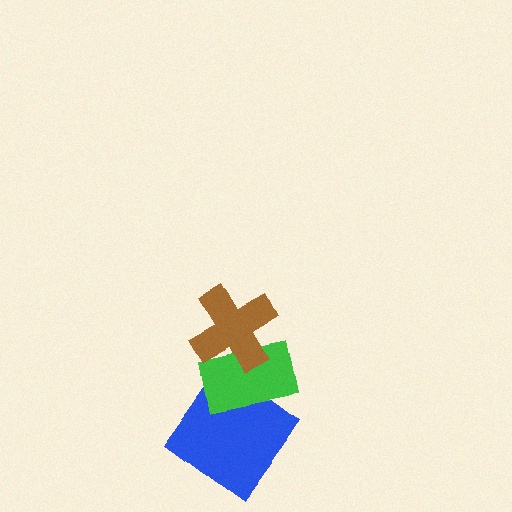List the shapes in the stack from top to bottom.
From top to bottom: the brown cross, the green rectangle, the blue diamond.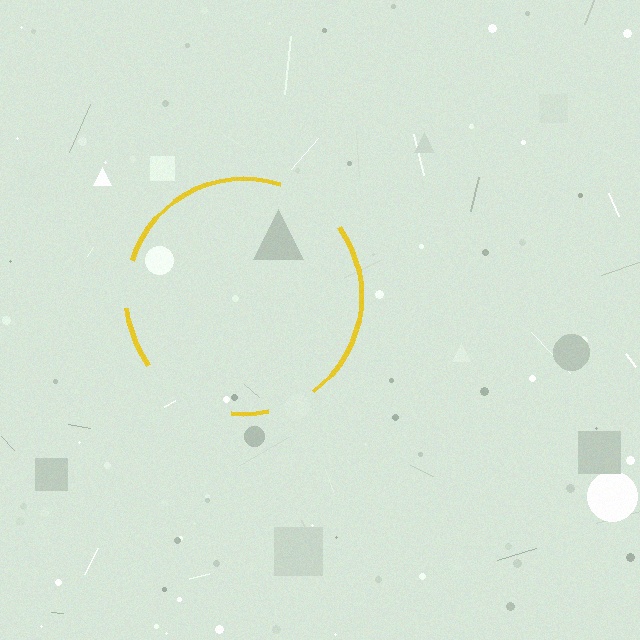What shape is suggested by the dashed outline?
The dashed outline suggests a circle.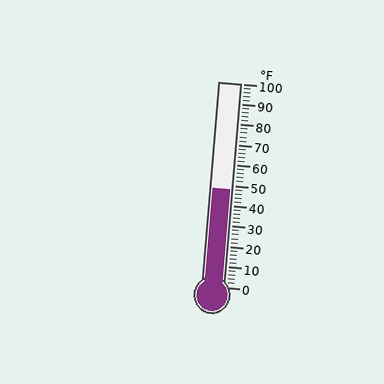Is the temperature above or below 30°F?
The temperature is above 30°F.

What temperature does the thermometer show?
The thermometer shows approximately 48°F.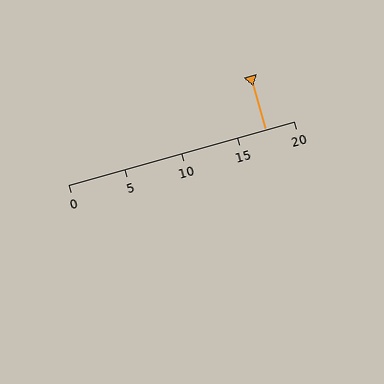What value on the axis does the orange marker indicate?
The marker indicates approximately 17.5.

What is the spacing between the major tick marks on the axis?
The major ticks are spaced 5 apart.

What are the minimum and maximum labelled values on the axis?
The axis runs from 0 to 20.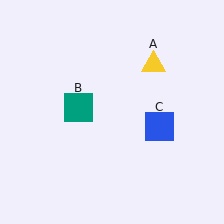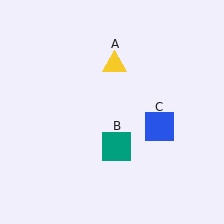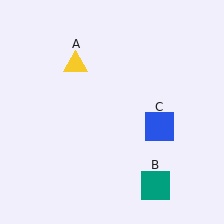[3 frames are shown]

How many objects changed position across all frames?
2 objects changed position: yellow triangle (object A), teal square (object B).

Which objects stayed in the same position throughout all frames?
Blue square (object C) remained stationary.